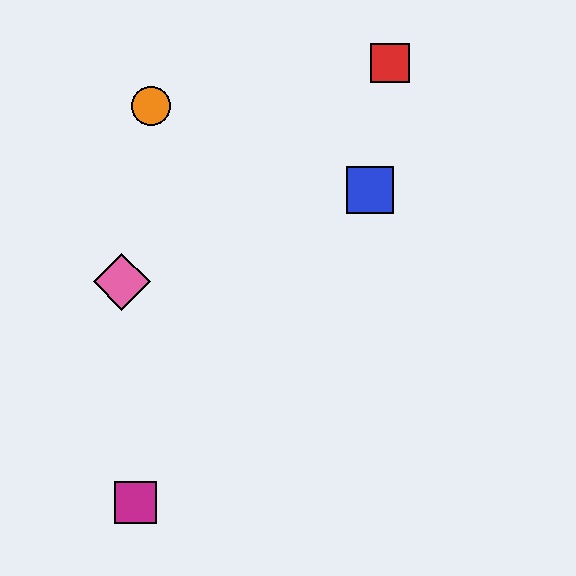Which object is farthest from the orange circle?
The magenta square is farthest from the orange circle.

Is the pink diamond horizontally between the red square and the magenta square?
No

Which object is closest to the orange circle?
The pink diamond is closest to the orange circle.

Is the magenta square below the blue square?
Yes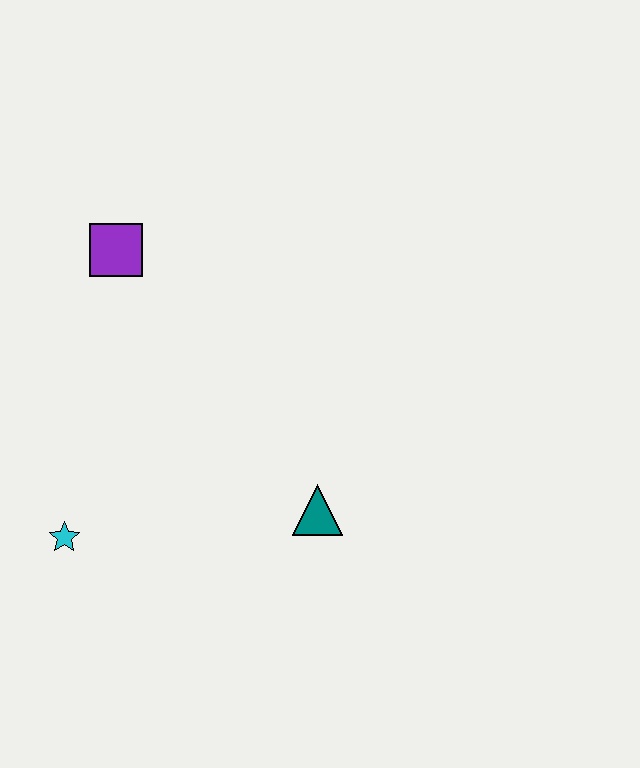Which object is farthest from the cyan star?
The purple square is farthest from the cyan star.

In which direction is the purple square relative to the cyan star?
The purple square is above the cyan star.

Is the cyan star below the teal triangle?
Yes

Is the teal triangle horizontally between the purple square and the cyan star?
No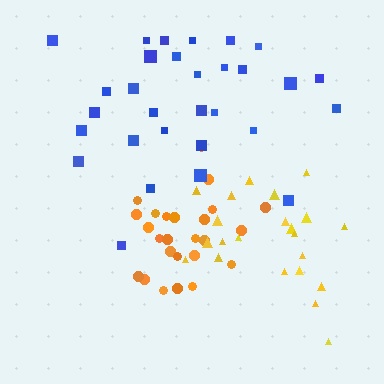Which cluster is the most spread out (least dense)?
Blue.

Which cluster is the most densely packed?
Orange.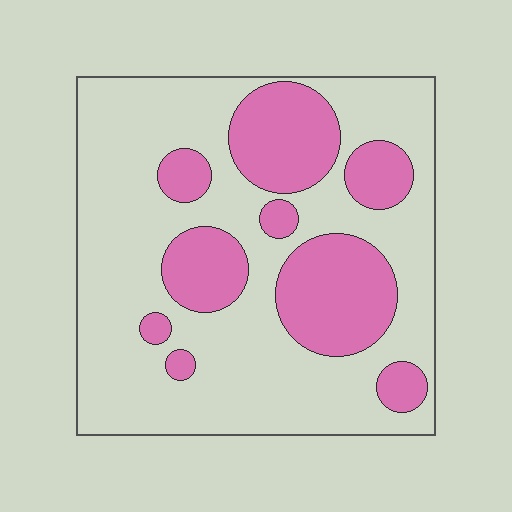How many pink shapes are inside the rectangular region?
9.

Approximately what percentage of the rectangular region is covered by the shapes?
Approximately 30%.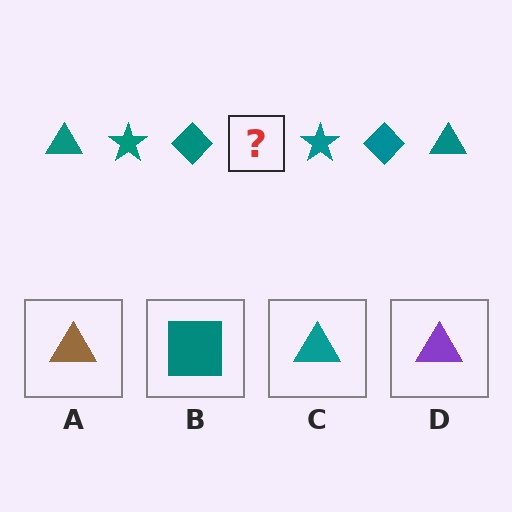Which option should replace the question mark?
Option C.